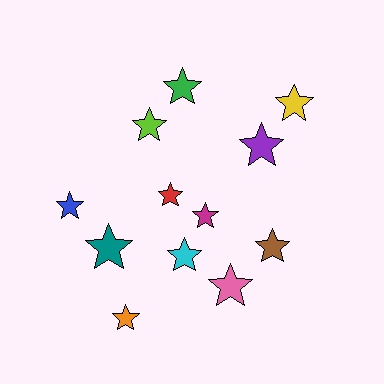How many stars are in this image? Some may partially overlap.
There are 12 stars.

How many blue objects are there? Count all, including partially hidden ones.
There is 1 blue object.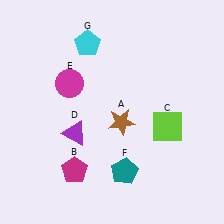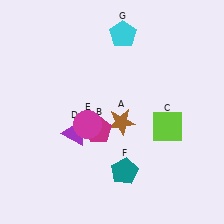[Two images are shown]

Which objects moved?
The objects that moved are: the magenta pentagon (B), the magenta circle (E), the cyan pentagon (G).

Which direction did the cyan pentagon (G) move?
The cyan pentagon (G) moved right.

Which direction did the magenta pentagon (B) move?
The magenta pentagon (B) moved up.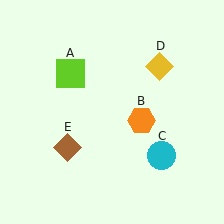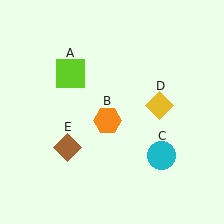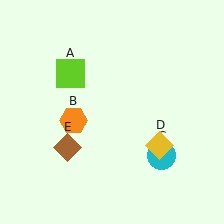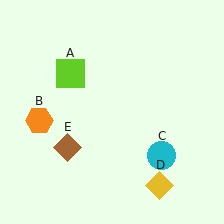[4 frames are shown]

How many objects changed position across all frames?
2 objects changed position: orange hexagon (object B), yellow diamond (object D).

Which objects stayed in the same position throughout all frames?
Lime square (object A) and cyan circle (object C) and brown diamond (object E) remained stationary.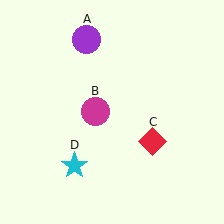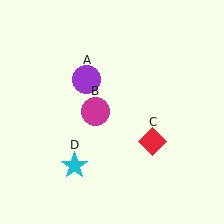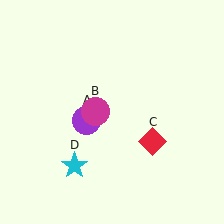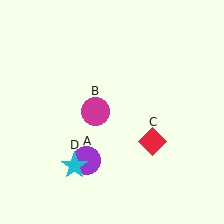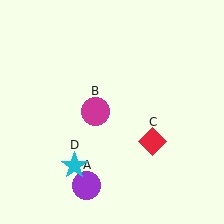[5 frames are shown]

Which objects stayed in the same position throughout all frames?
Magenta circle (object B) and red diamond (object C) and cyan star (object D) remained stationary.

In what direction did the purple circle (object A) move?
The purple circle (object A) moved down.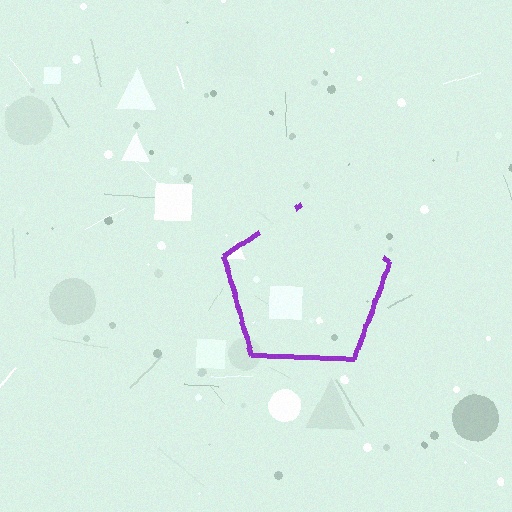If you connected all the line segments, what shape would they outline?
They would outline a pentagon.